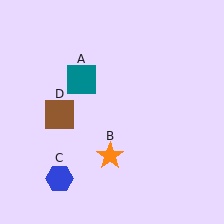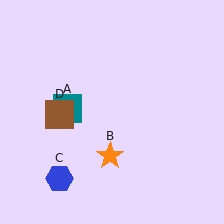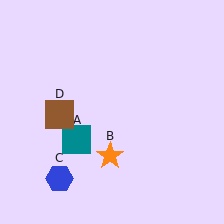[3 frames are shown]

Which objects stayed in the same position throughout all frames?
Orange star (object B) and blue hexagon (object C) and brown square (object D) remained stationary.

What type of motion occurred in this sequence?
The teal square (object A) rotated counterclockwise around the center of the scene.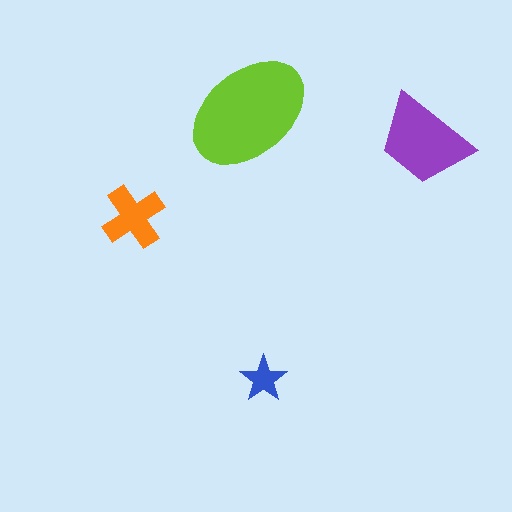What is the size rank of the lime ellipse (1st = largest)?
1st.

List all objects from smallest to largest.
The blue star, the orange cross, the purple trapezoid, the lime ellipse.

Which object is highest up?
The lime ellipse is topmost.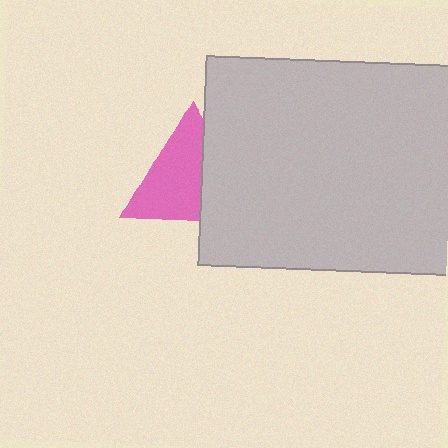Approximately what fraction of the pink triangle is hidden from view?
Roughly 35% of the pink triangle is hidden behind the light gray rectangle.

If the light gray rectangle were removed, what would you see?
You would see the complete pink triangle.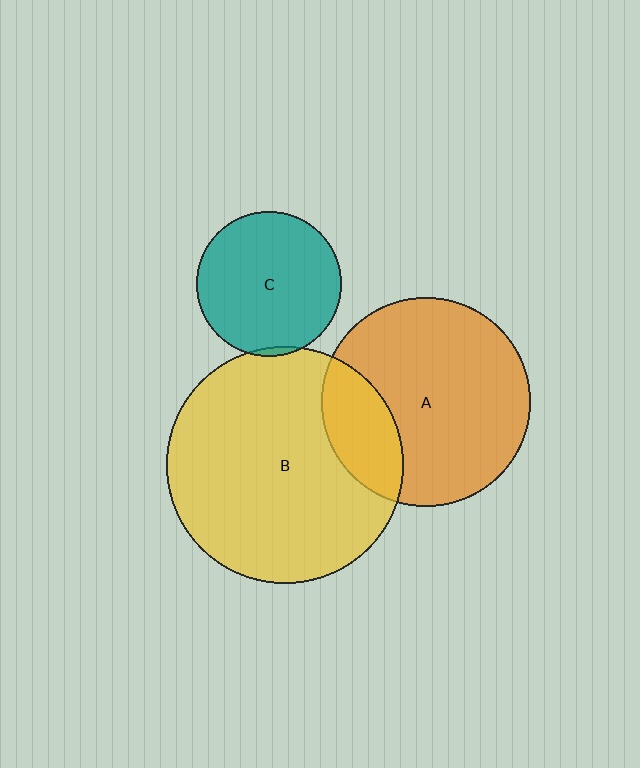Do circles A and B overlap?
Yes.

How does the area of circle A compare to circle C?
Approximately 2.1 times.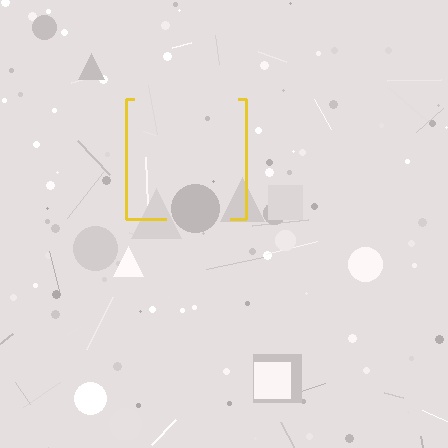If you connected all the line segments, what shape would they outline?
They would outline a square.